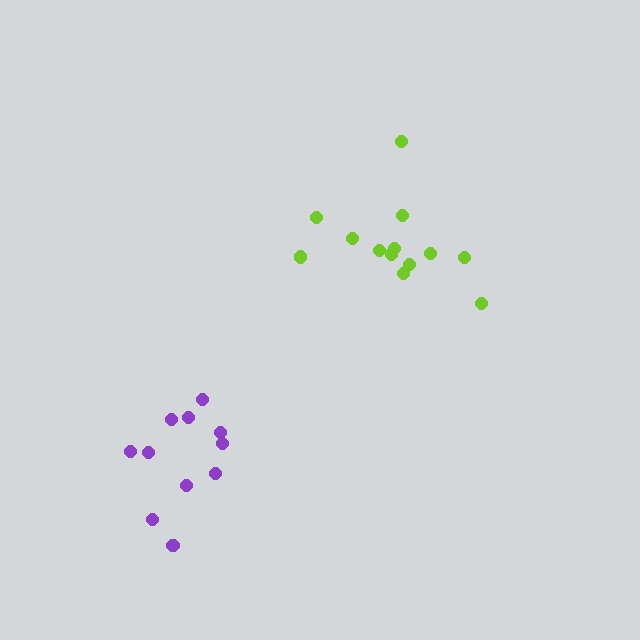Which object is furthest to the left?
The purple cluster is leftmost.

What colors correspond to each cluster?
The clusters are colored: purple, lime.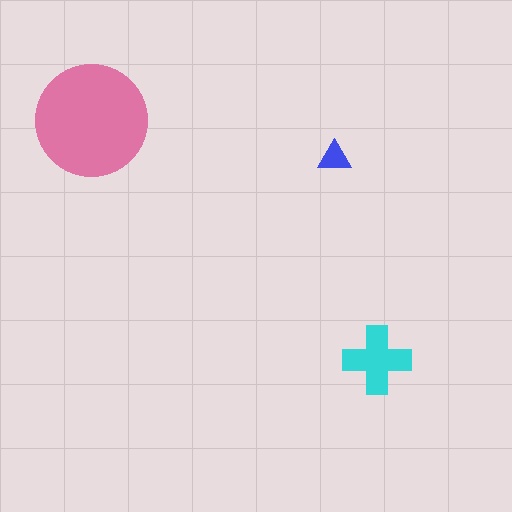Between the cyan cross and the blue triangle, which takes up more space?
The cyan cross.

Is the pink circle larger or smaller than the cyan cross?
Larger.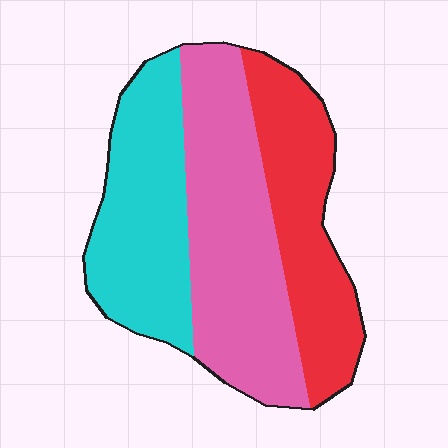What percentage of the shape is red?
Red takes up about one quarter (1/4) of the shape.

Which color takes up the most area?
Pink, at roughly 40%.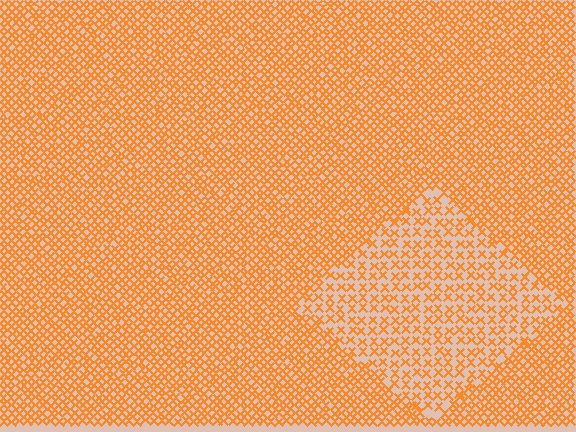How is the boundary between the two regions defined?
The boundary is defined by a change in element density (approximately 1.9x ratio). All elements are the same color, size, and shape.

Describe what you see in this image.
The image contains small orange elements arranged at two different densities. A diamond-shaped region is visible where the elements are less densely packed than the surrounding area.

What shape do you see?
I see a diamond.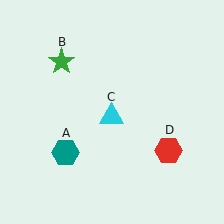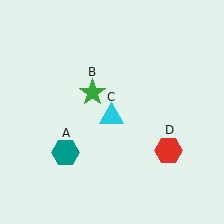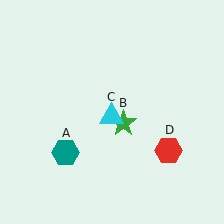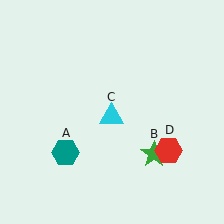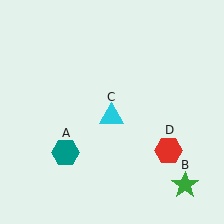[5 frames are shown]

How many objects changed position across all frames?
1 object changed position: green star (object B).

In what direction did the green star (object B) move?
The green star (object B) moved down and to the right.